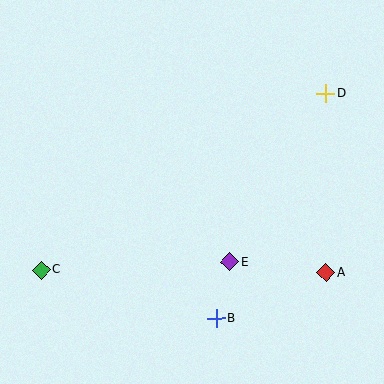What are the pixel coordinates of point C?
Point C is at (41, 270).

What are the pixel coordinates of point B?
Point B is at (216, 318).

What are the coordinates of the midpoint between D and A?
The midpoint between D and A is at (326, 183).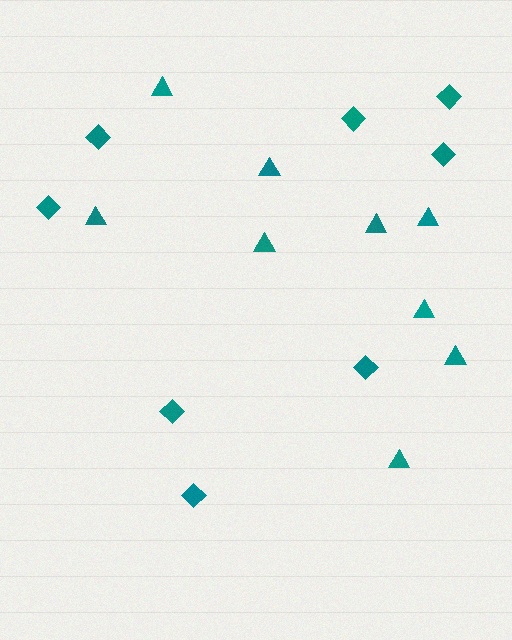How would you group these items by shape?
There are 2 groups: one group of triangles (9) and one group of diamonds (8).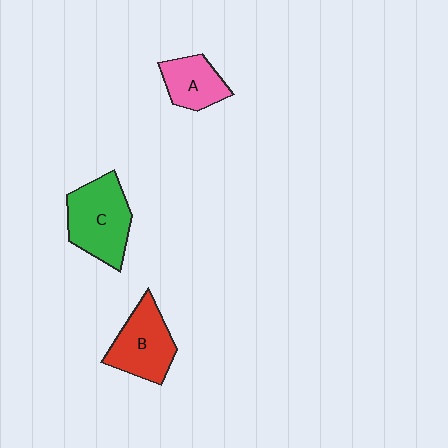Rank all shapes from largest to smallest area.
From largest to smallest: C (green), B (red), A (pink).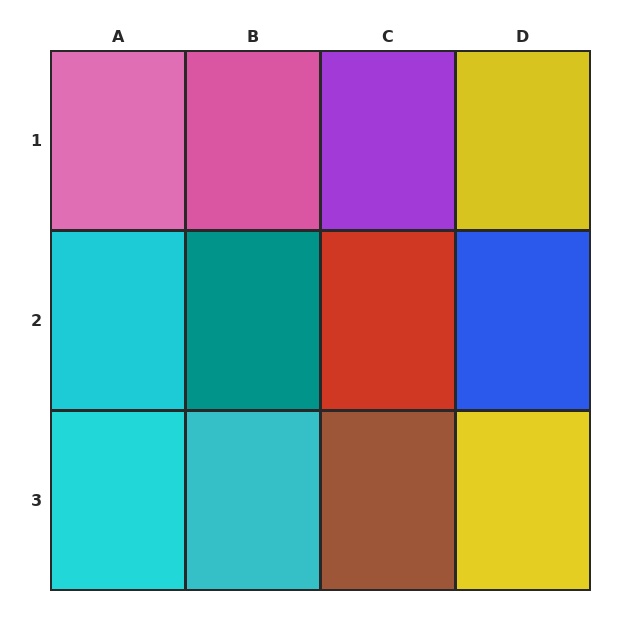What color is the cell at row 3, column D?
Yellow.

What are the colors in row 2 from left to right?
Cyan, teal, red, blue.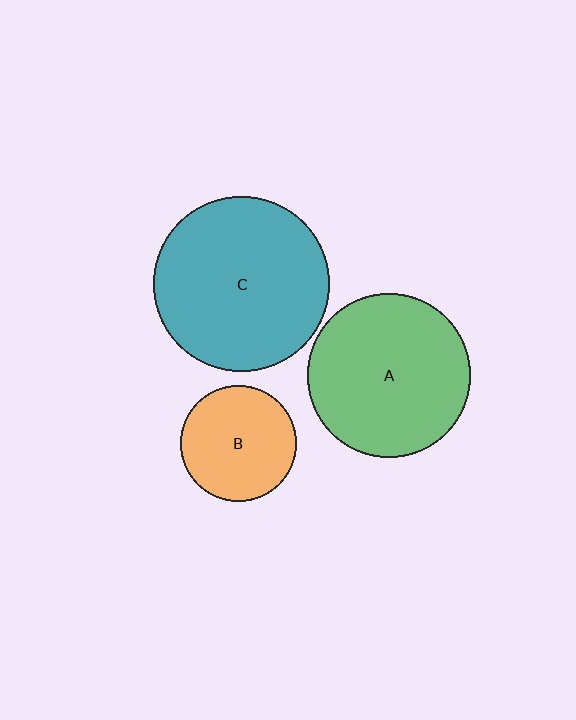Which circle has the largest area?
Circle C (teal).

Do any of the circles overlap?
No, none of the circles overlap.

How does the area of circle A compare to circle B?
Approximately 2.0 times.